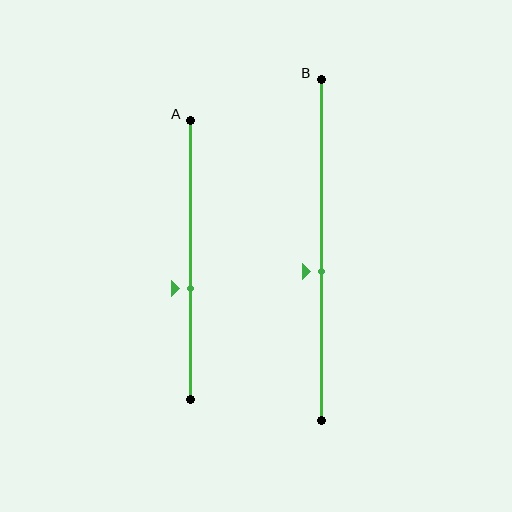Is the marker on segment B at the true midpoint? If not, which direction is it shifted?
No, the marker on segment B is shifted downward by about 6% of the segment length.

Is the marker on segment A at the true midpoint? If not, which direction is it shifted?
No, the marker on segment A is shifted downward by about 10% of the segment length.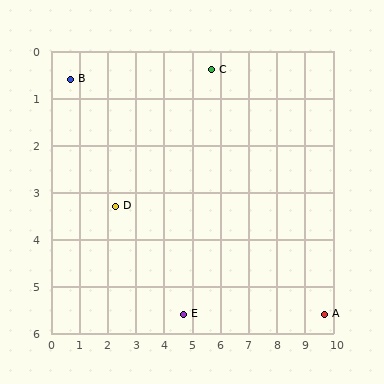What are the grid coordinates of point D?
Point D is at approximately (2.3, 3.3).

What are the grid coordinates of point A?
Point A is at approximately (9.7, 5.6).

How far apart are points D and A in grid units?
Points D and A are about 7.7 grid units apart.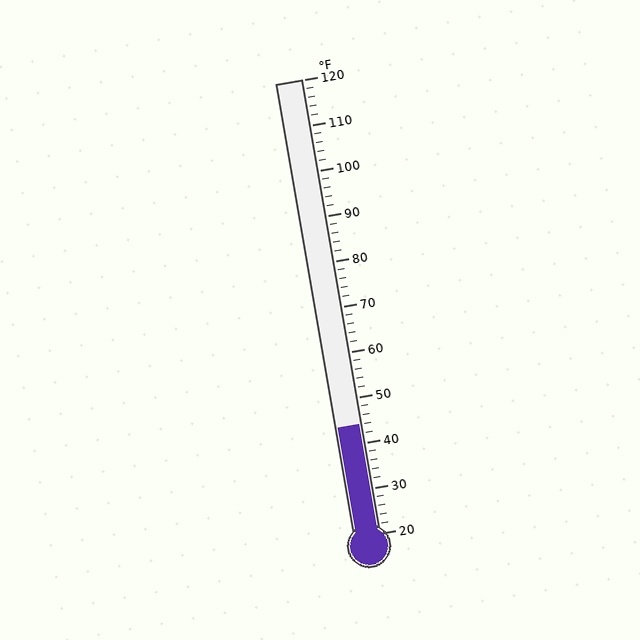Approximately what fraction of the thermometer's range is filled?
The thermometer is filled to approximately 25% of its range.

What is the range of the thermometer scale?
The thermometer scale ranges from 20°F to 120°F.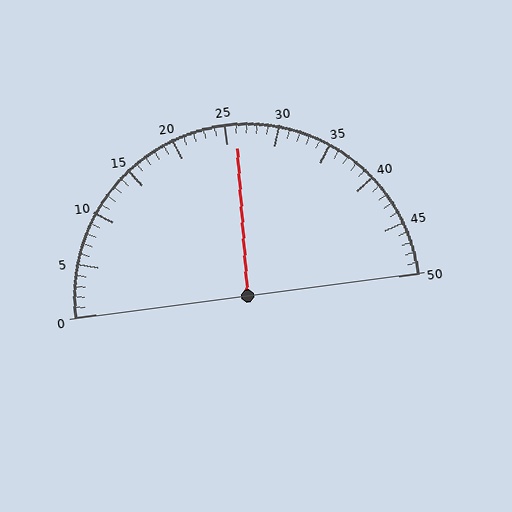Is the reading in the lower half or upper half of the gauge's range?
The reading is in the upper half of the range (0 to 50).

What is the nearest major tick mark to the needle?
The nearest major tick mark is 25.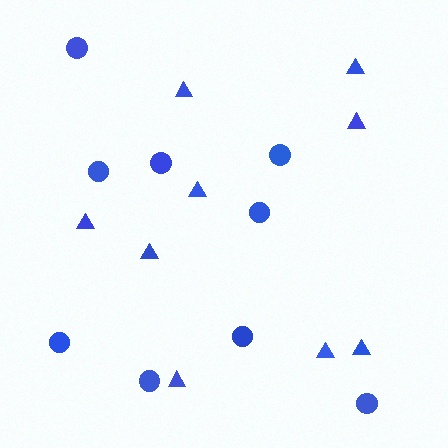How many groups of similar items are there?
There are 2 groups: one group of triangles (9) and one group of circles (9).